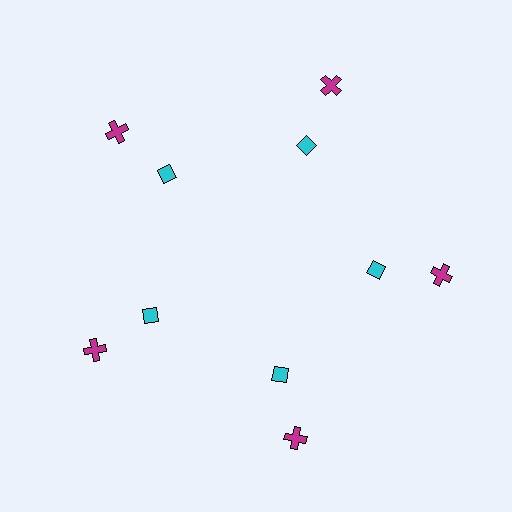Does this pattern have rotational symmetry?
Yes, this pattern has 5-fold rotational symmetry. It looks the same after rotating 72 degrees around the center.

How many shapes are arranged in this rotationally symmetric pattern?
There are 10 shapes, arranged in 5 groups of 2.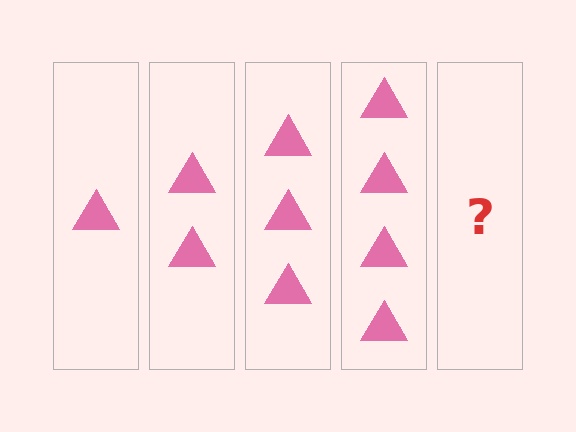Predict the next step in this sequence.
The next step is 5 triangles.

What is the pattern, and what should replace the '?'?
The pattern is that each step adds one more triangle. The '?' should be 5 triangles.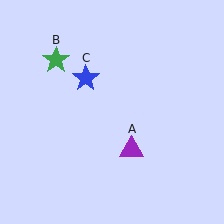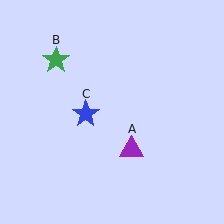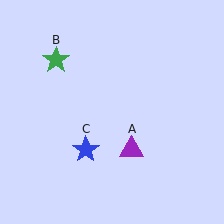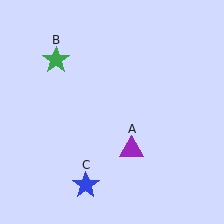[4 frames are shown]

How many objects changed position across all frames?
1 object changed position: blue star (object C).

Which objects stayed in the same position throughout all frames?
Purple triangle (object A) and green star (object B) remained stationary.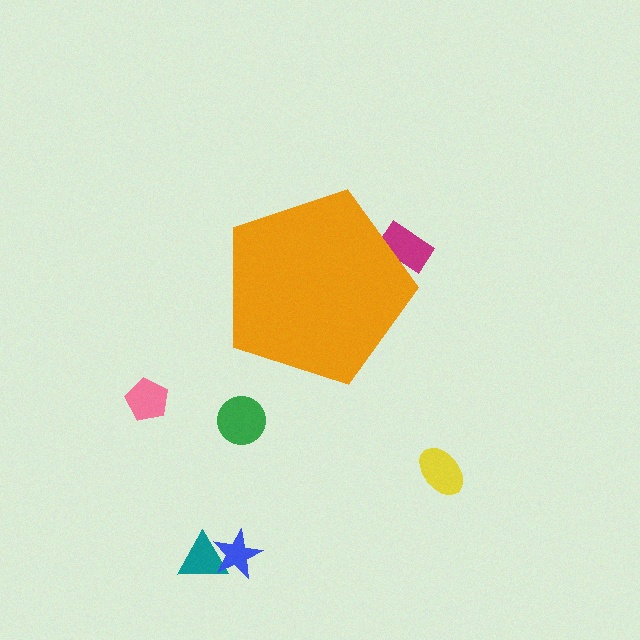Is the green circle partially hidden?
No, the green circle is fully visible.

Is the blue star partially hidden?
No, the blue star is fully visible.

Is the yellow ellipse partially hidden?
No, the yellow ellipse is fully visible.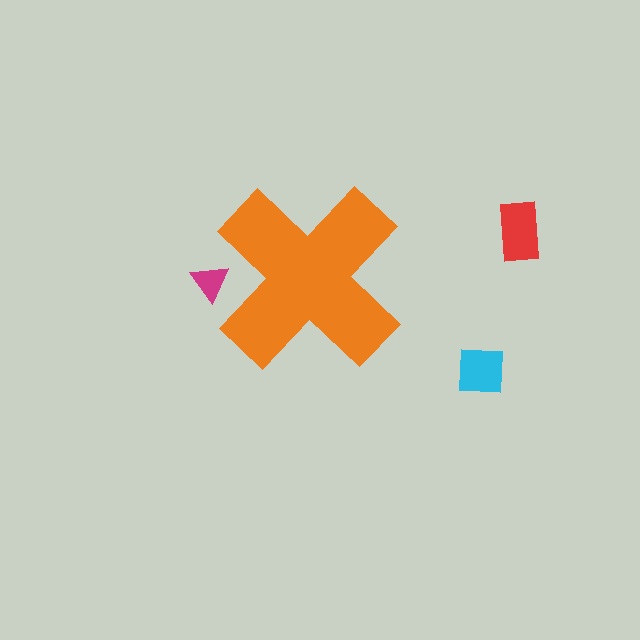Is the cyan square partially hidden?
No, the cyan square is fully visible.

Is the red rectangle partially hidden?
No, the red rectangle is fully visible.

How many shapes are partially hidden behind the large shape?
1 shape is partially hidden.